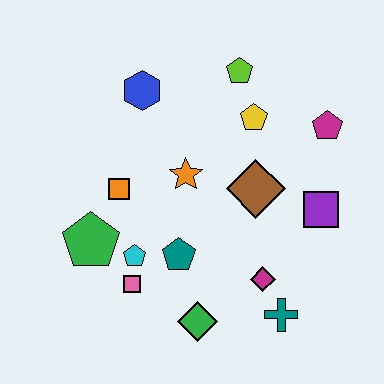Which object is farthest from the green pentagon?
The magenta pentagon is farthest from the green pentagon.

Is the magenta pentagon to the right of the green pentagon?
Yes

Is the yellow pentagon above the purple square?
Yes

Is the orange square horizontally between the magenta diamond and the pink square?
No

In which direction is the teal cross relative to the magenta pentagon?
The teal cross is below the magenta pentagon.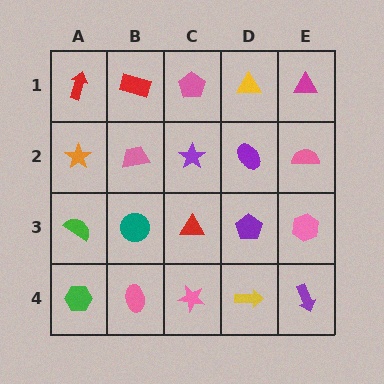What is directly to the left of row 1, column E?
A yellow triangle.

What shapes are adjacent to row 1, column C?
A purple star (row 2, column C), a red rectangle (row 1, column B), a yellow triangle (row 1, column D).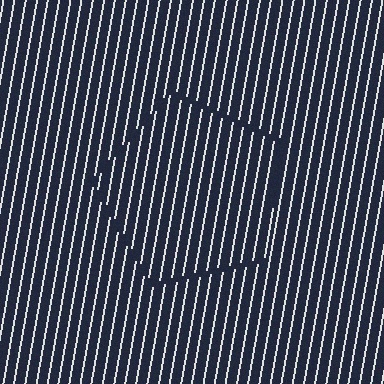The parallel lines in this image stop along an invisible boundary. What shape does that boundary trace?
An illusory pentagon. The interior of the shape contains the same grating, shifted by half a period — the contour is defined by the phase discontinuity where line-ends from the inner and outer gratings abut.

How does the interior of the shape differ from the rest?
The interior of the shape contains the same grating, shifted by half a period — the contour is defined by the phase discontinuity where line-ends from the inner and outer gratings abut.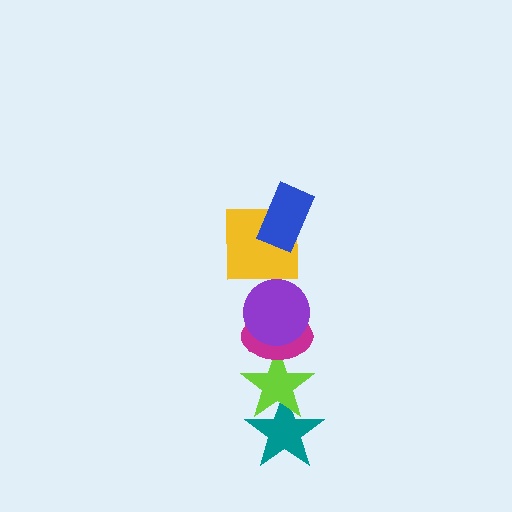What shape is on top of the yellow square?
The blue rectangle is on top of the yellow square.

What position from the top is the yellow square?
The yellow square is 2nd from the top.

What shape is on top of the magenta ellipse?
The purple circle is on top of the magenta ellipse.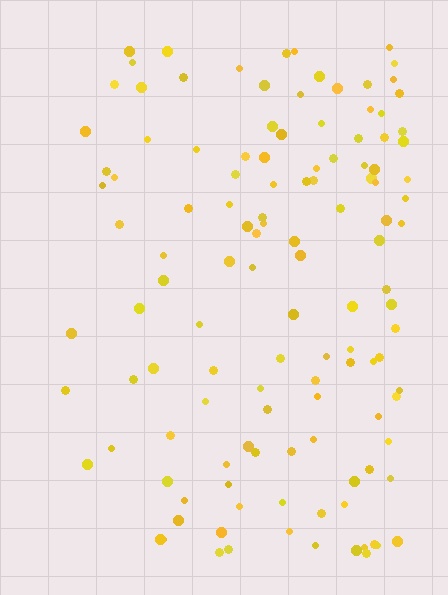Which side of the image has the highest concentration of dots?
The right.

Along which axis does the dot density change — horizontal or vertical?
Horizontal.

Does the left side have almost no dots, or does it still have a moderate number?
Still a moderate number, just noticeably fewer than the right.